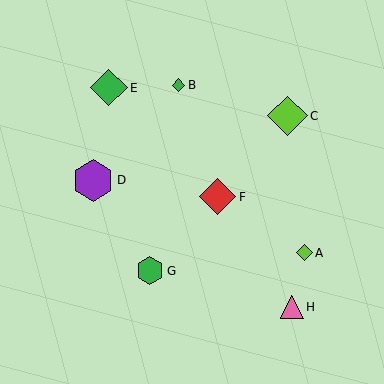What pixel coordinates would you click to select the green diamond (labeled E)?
Click at (109, 88) to select the green diamond E.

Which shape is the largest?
The purple hexagon (labeled D) is the largest.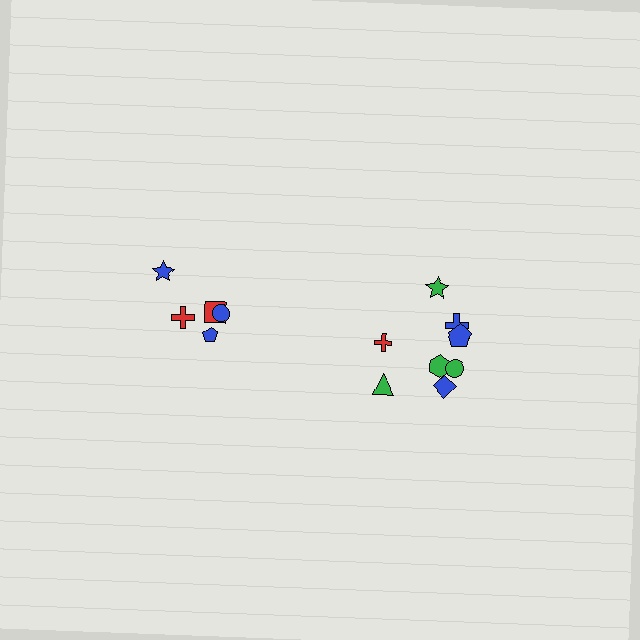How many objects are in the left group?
There are 5 objects.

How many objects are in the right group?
There are 8 objects.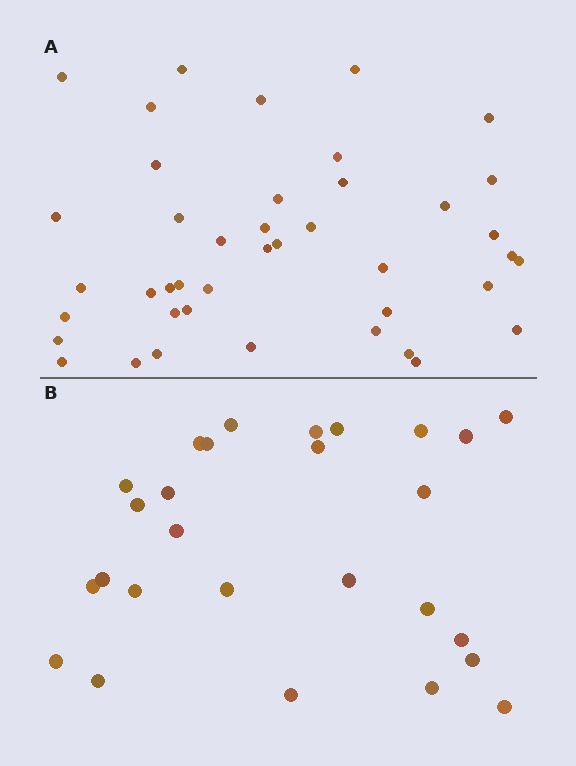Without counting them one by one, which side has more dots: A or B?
Region A (the top region) has more dots.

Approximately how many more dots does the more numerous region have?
Region A has approximately 15 more dots than region B.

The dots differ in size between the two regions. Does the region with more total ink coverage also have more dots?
No. Region B has more total ink coverage because its dots are larger, but region A actually contains more individual dots. Total area can be misleading — the number of items is what matters here.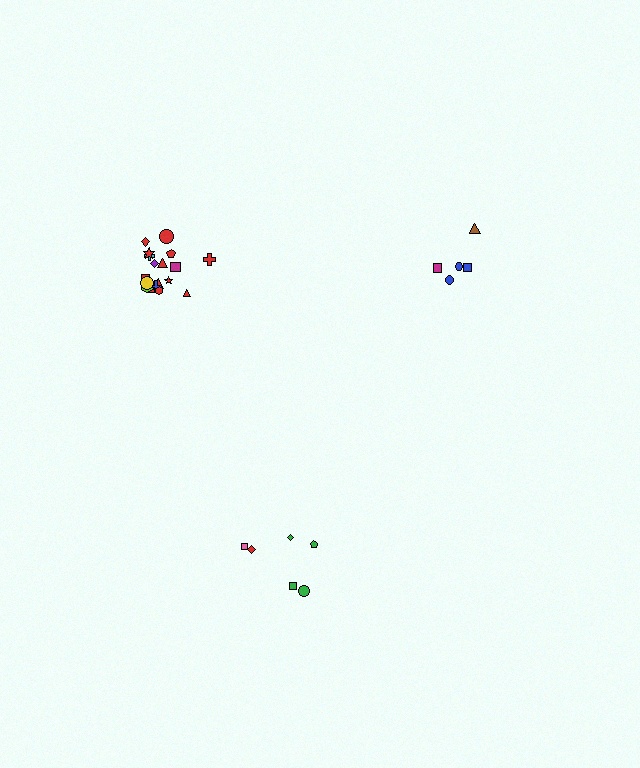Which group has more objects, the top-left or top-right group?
The top-left group.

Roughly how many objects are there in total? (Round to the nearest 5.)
Roughly 30 objects in total.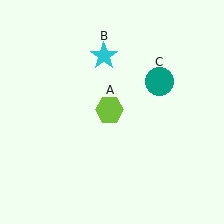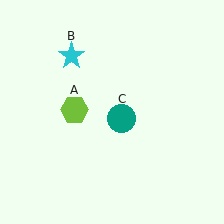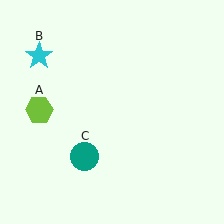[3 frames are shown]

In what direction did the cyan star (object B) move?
The cyan star (object B) moved left.